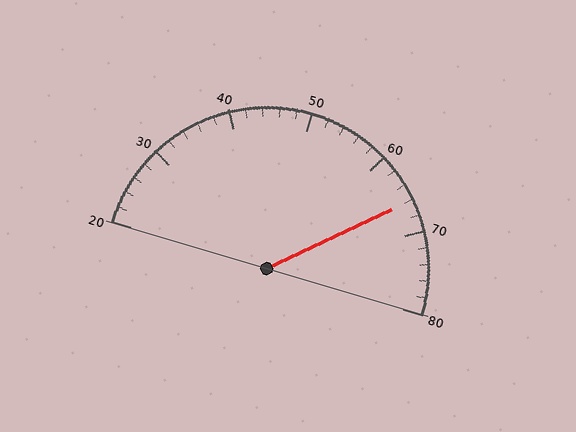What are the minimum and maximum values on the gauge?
The gauge ranges from 20 to 80.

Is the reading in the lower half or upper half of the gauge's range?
The reading is in the upper half of the range (20 to 80).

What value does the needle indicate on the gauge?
The needle indicates approximately 66.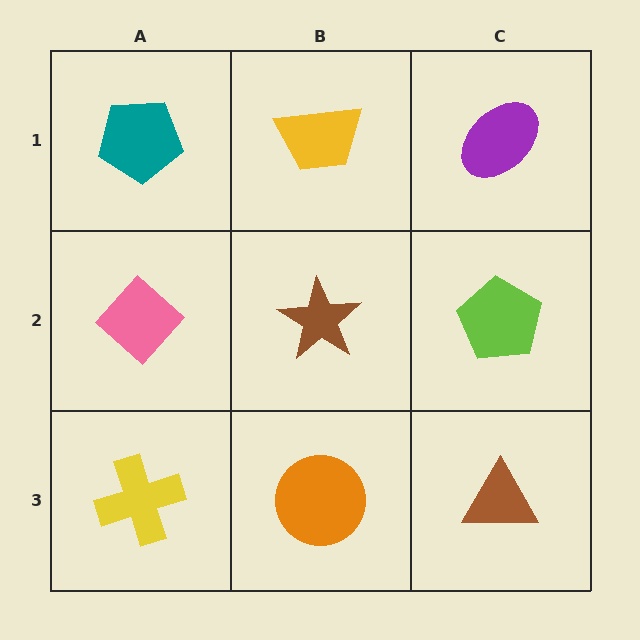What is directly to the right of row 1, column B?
A purple ellipse.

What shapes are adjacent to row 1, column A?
A pink diamond (row 2, column A), a yellow trapezoid (row 1, column B).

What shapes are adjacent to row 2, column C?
A purple ellipse (row 1, column C), a brown triangle (row 3, column C), a brown star (row 2, column B).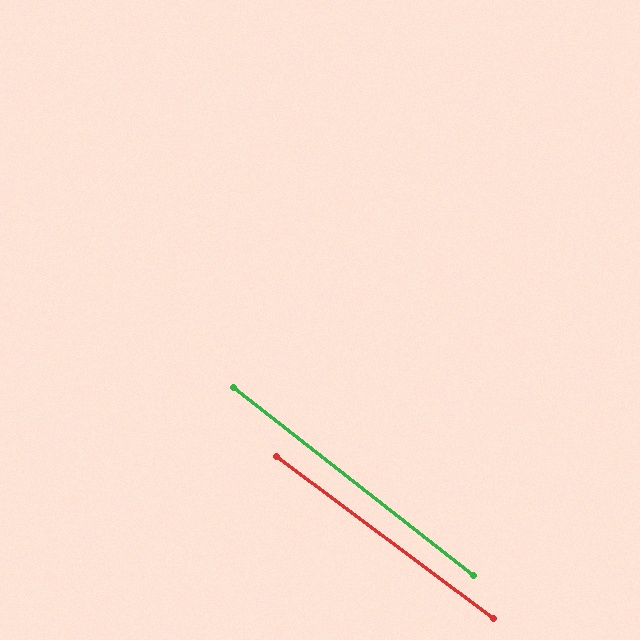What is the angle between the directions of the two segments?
Approximately 2 degrees.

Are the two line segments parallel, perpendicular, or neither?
Parallel — their directions differ by only 1.6°.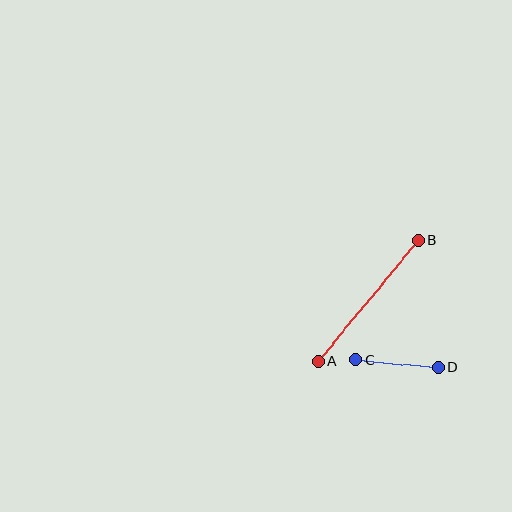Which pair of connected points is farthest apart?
Points A and B are farthest apart.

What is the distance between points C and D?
The distance is approximately 83 pixels.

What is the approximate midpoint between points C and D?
The midpoint is at approximately (397, 364) pixels.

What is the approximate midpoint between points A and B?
The midpoint is at approximately (368, 301) pixels.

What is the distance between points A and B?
The distance is approximately 157 pixels.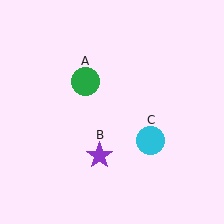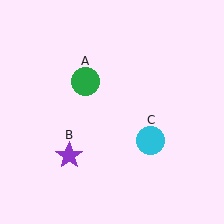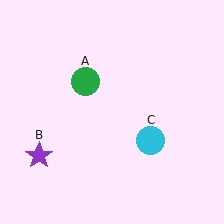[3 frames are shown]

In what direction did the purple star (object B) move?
The purple star (object B) moved left.